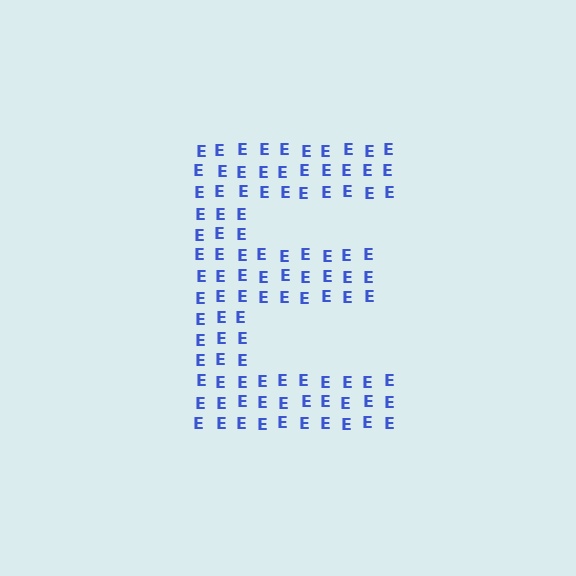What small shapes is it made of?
It is made of small letter E's.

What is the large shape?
The large shape is the letter E.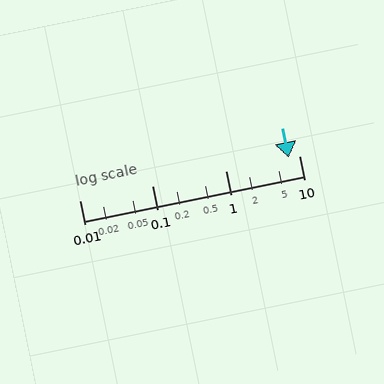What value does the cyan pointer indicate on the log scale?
The pointer indicates approximately 7.2.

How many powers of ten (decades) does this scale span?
The scale spans 3 decades, from 0.01 to 10.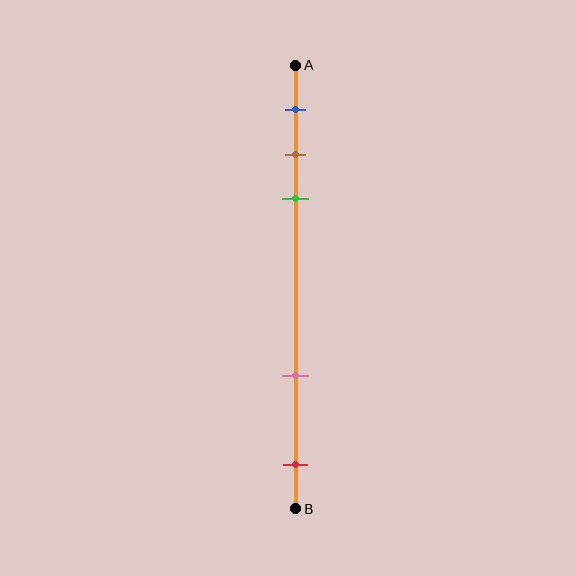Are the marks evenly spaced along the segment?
No, the marks are not evenly spaced.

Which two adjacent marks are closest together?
The brown and green marks are the closest adjacent pair.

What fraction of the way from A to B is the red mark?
The red mark is approximately 90% (0.9) of the way from A to B.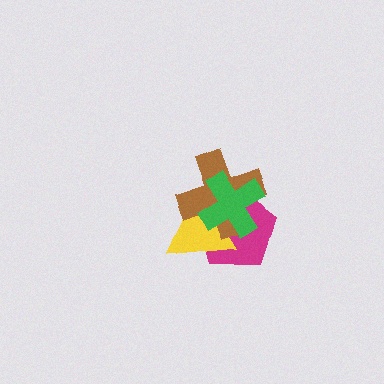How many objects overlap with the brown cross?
3 objects overlap with the brown cross.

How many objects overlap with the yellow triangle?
3 objects overlap with the yellow triangle.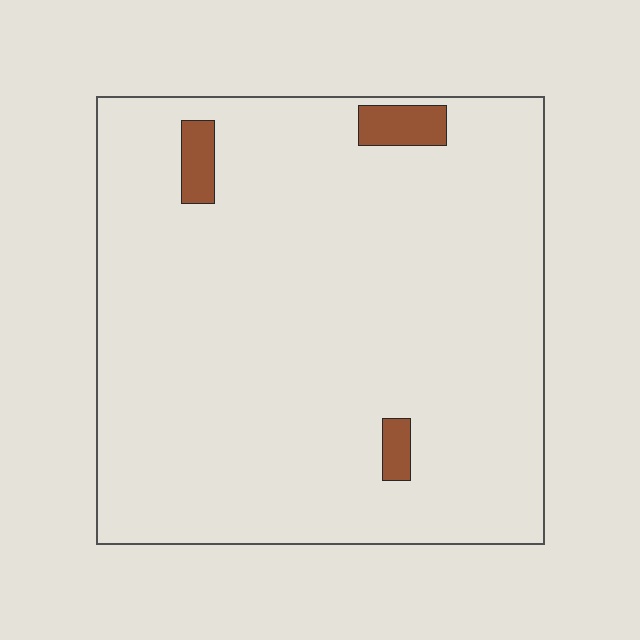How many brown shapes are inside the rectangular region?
3.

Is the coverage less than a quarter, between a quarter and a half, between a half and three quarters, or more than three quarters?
Less than a quarter.